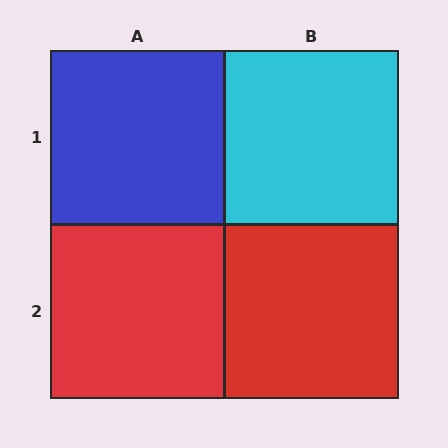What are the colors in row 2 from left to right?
Red, red.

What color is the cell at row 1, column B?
Cyan.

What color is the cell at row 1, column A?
Blue.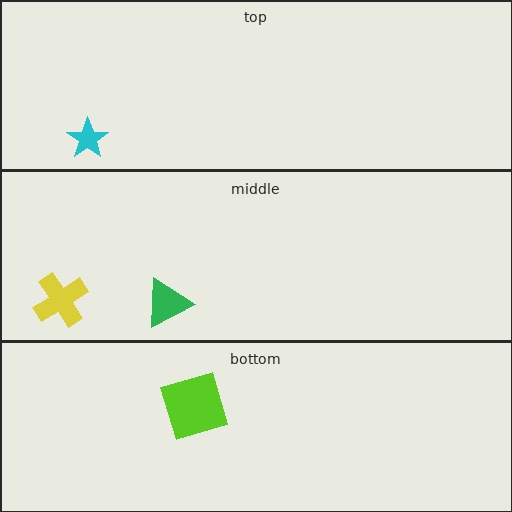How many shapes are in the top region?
1.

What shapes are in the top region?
The cyan star.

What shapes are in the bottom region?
The lime square.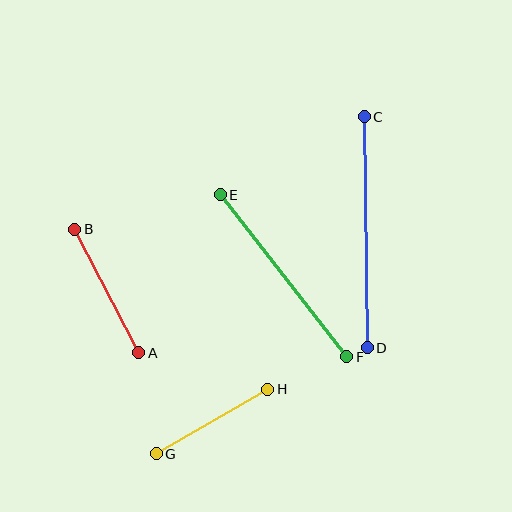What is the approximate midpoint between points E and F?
The midpoint is at approximately (284, 276) pixels.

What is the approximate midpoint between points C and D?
The midpoint is at approximately (366, 232) pixels.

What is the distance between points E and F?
The distance is approximately 206 pixels.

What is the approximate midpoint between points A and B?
The midpoint is at approximately (107, 291) pixels.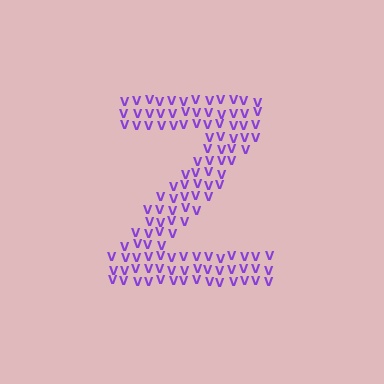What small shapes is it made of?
It is made of small letter V's.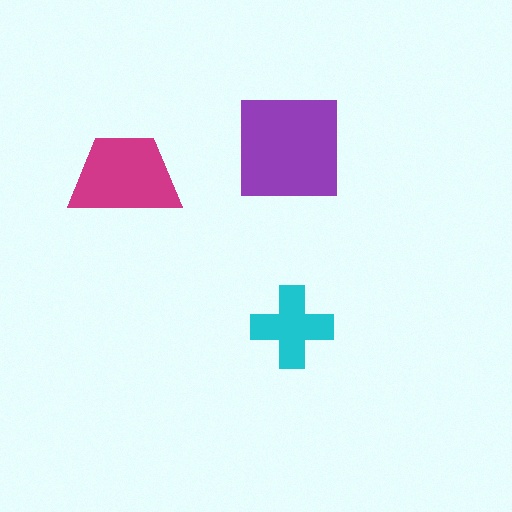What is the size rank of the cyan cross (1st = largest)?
3rd.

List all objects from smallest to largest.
The cyan cross, the magenta trapezoid, the purple square.